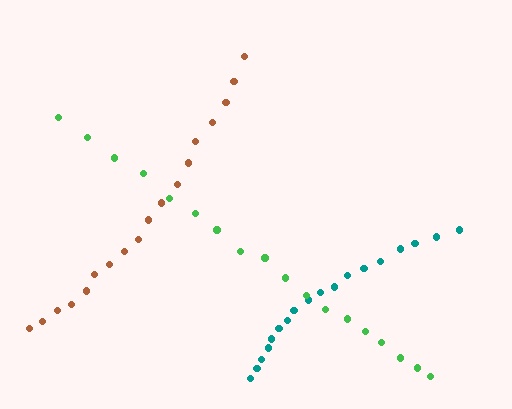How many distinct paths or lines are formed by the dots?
There are 3 distinct paths.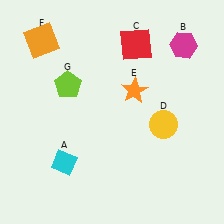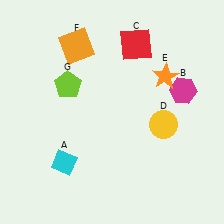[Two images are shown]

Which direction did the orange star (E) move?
The orange star (E) moved right.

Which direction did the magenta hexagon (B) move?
The magenta hexagon (B) moved down.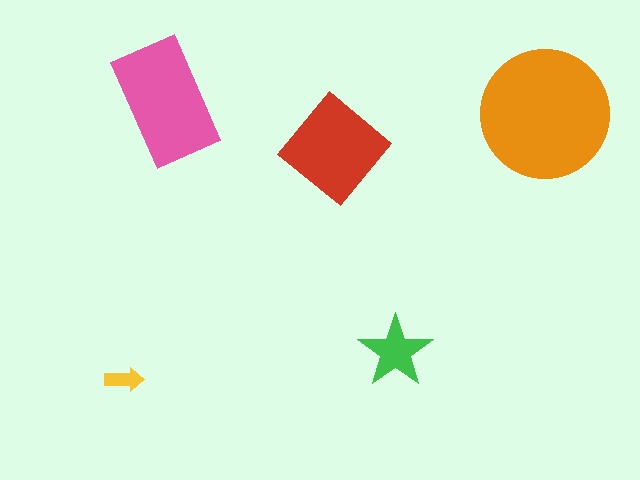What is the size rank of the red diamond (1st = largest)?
3rd.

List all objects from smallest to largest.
The yellow arrow, the green star, the red diamond, the pink rectangle, the orange circle.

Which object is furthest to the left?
The yellow arrow is leftmost.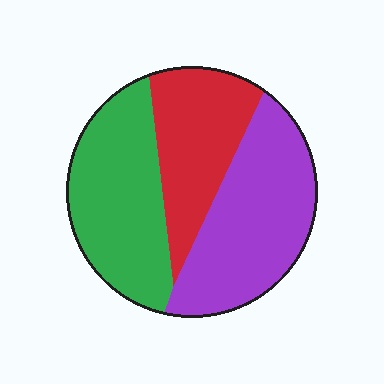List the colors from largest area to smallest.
From largest to smallest: purple, green, red.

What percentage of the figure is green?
Green takes up about one third (1/3) of the figure.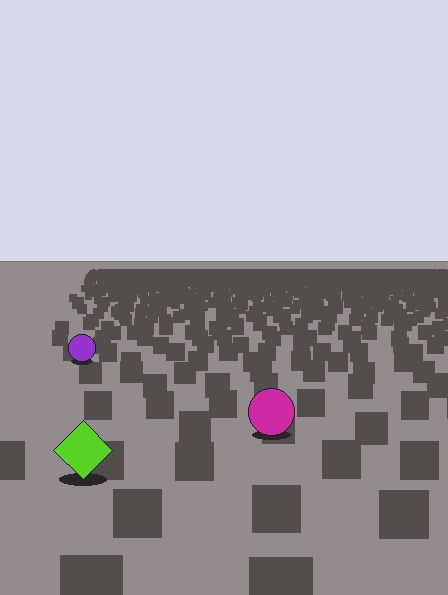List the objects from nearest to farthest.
From nearest to farthest: the lime diamond, the magenta circle, the purple circle.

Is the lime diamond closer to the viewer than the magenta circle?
Yes. The lime diamond is closer — you can tell from the texture gradient: the ground texture is coarser near it.